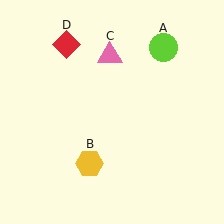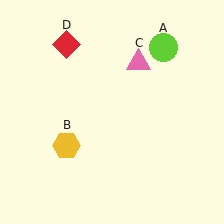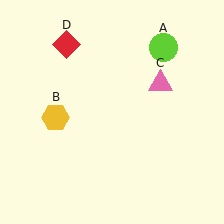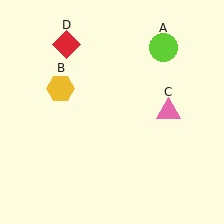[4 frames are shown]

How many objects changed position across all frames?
2 objects changed position: yellow hexagon (object B), pink triangle (object C).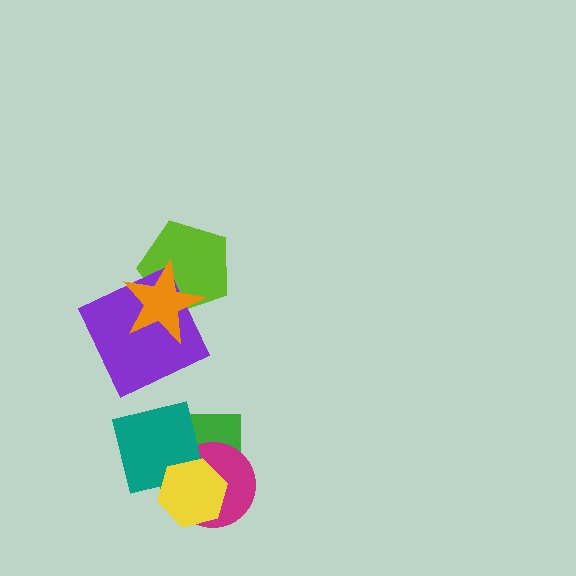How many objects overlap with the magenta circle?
3 objects overlap with the magenta circle.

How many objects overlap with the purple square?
2 objects overlap with the purple square.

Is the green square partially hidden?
Yes, it is partially covered by another shape.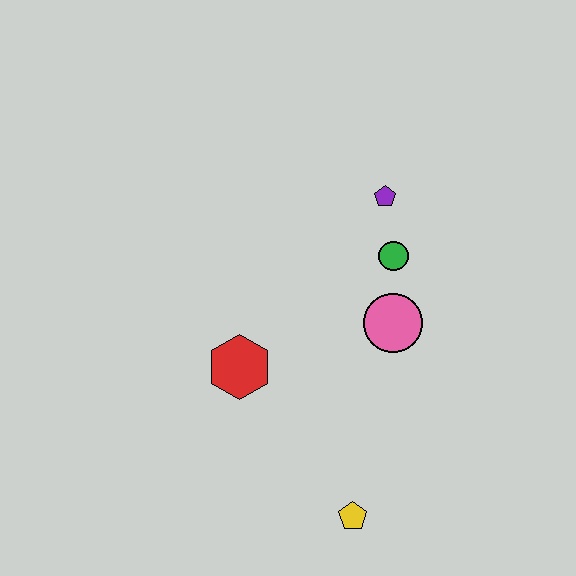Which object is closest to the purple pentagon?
The green circle is closest to the purple pentagon.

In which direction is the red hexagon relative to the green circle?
The red hexagon is to the left of the green circle.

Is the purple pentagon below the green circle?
No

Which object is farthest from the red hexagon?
The purple pentagon is farthest from the red hexagon.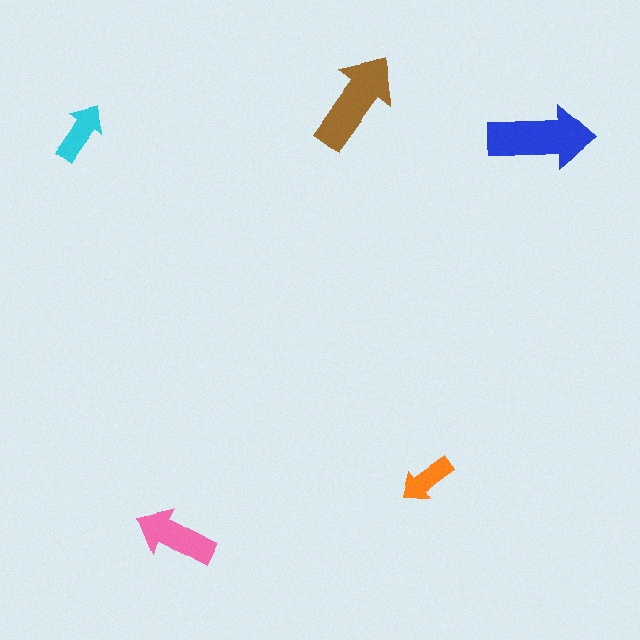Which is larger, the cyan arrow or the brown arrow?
The brown one.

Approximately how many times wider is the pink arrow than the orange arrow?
About 1.5 times wider.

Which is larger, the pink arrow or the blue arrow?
The blue one.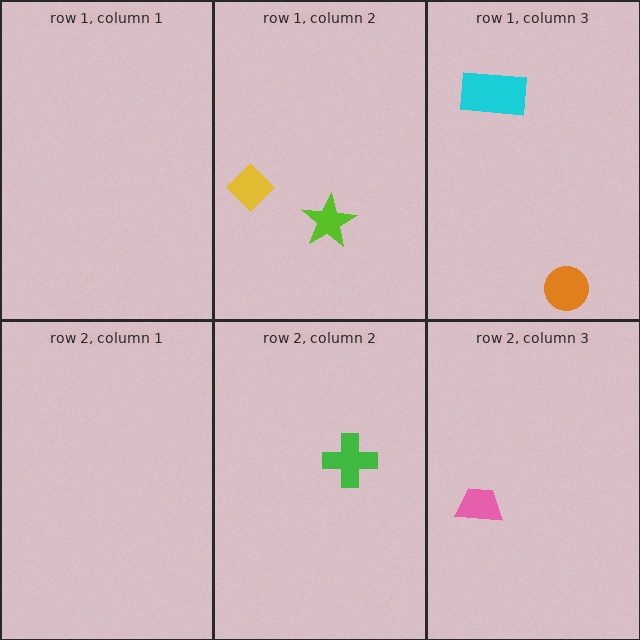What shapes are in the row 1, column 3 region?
The orange circle, the cyan rectangle.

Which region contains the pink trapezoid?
The row 2, column 3 region.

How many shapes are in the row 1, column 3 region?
2.